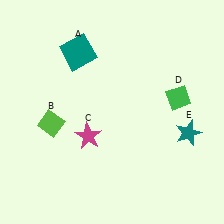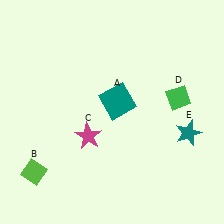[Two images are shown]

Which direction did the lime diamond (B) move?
The lime diamond (B) moved down.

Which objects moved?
The objects that moved are: the teal square (A), the lime diamond (B).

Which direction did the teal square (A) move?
The teal square (A) moved down.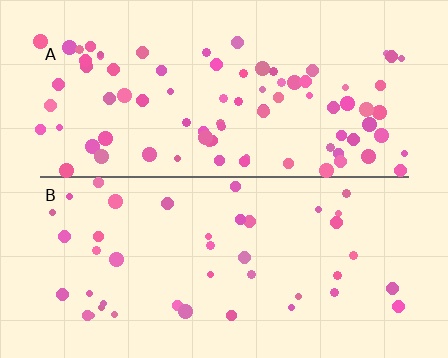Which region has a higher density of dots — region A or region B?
A (the top).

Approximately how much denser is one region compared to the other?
Approximately 2.0× — region A over region B.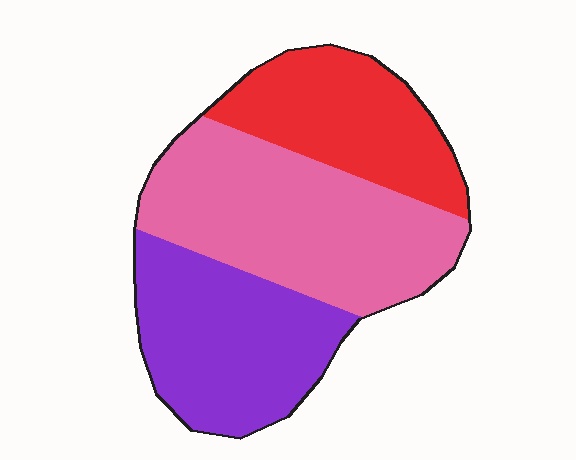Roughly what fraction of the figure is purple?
Purple takes up about one third (1/3) of the figure.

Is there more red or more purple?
Purple.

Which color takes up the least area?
Red, at roughly 25%.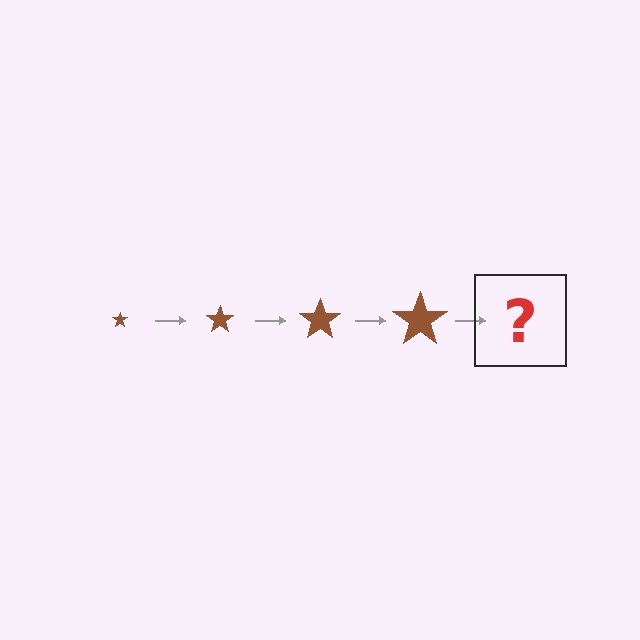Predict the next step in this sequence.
The next step is a brown star, larger than the previous one.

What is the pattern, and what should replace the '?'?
The pattern is that the star gets progressively larger each step. The '?' should be a brown star, larger than the previous one.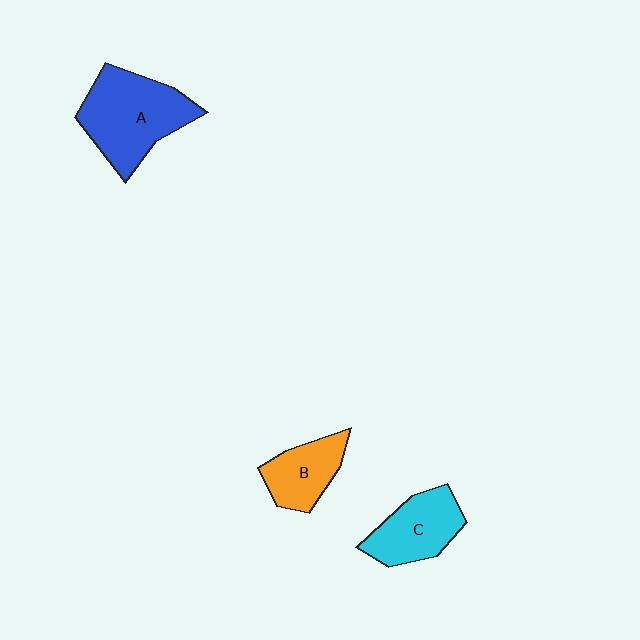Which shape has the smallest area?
Shape B (orange).